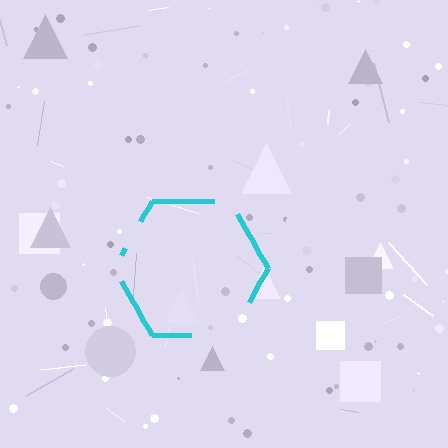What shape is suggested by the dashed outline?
The dashed outline suggests a hexagon.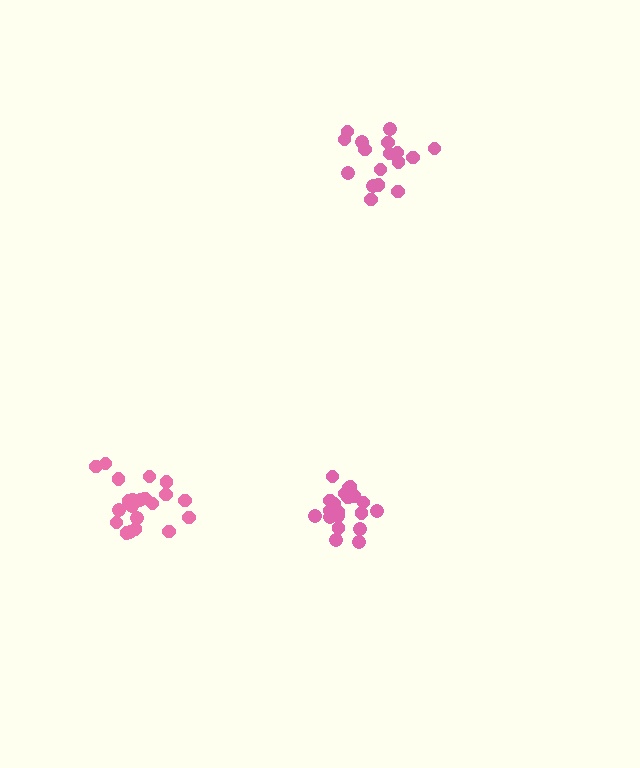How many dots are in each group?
Group 1: 21 dots, Group 2: 21 dots, Group 3: 17 dots (59 total).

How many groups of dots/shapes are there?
There are 3 groups.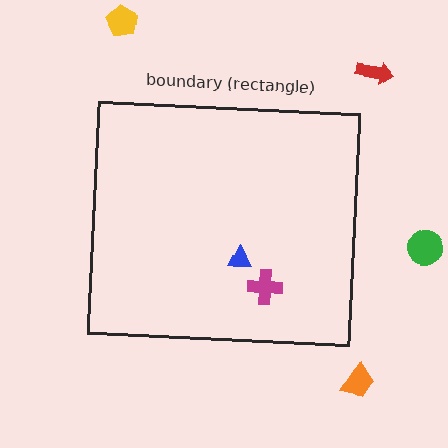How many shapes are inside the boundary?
2 inside, 4 outside.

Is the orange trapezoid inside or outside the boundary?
Outside.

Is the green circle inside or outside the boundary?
Outside.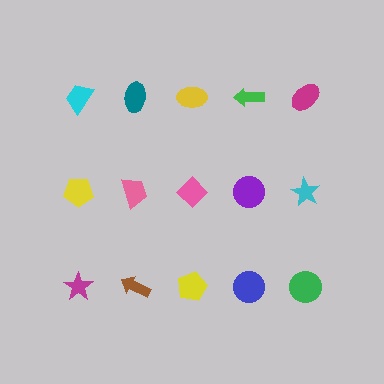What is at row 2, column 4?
A purple circle.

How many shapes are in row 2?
5 shapes.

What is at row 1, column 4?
A green arrow.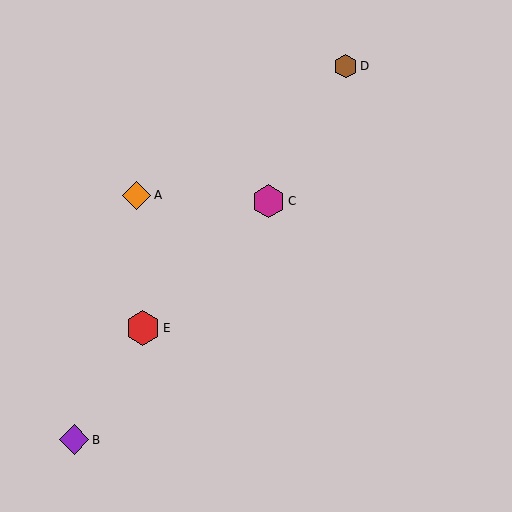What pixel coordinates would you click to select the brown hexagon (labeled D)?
Click at (346, 66) to select the brown hexagon D.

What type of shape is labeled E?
Shape E is a red hexagon.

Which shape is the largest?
The red hexagon (labeled E) is the largest.